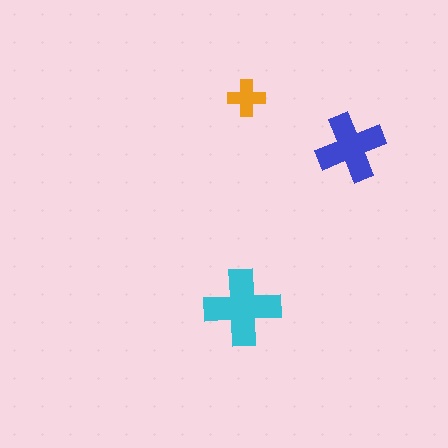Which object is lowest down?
The cyan cross is bottommost.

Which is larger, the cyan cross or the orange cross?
The cyan one.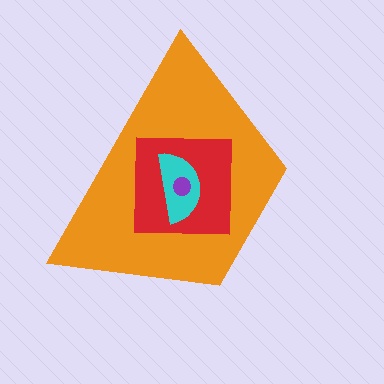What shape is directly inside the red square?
The cyan semicircle.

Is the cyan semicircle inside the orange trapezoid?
Yes.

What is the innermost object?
The purple circle.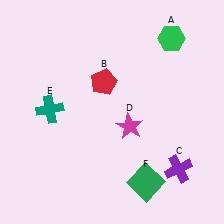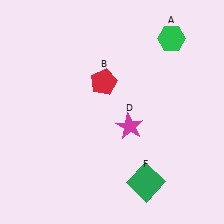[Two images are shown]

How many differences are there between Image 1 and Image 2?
There are 2 differences between the two images.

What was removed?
The teal cross (E), the purple cross (C) were removed in Image 2.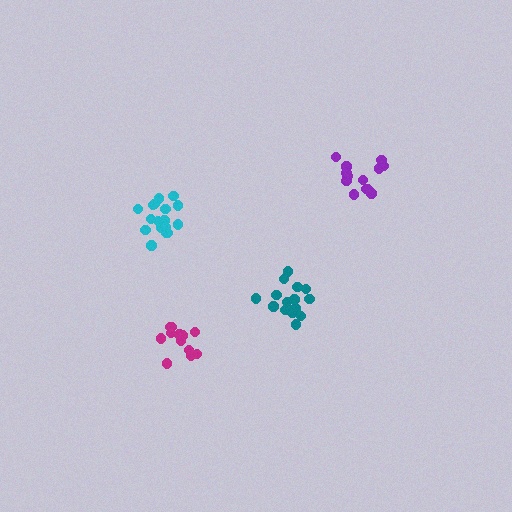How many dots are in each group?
Group 1: 12 dots, Group 2: 17 dots, Group 3: 17 dots, Group 4: 15 dots (61 total).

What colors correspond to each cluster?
The clusters are colored: magenta, cyan, teal, purple.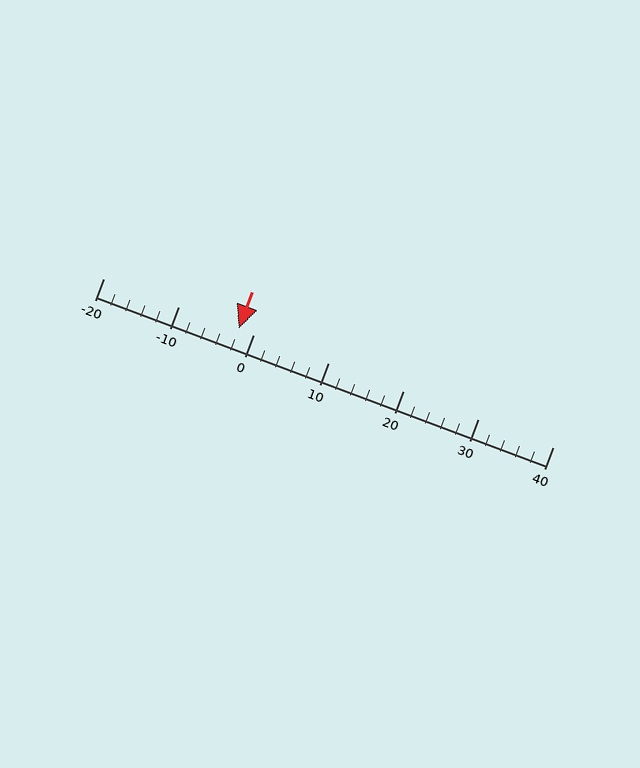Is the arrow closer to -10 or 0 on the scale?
The arrow is closer to 0.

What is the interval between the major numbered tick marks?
The major tick marks are spaced 10 units apart.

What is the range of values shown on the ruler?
The ruler shows values from -20 to 40.